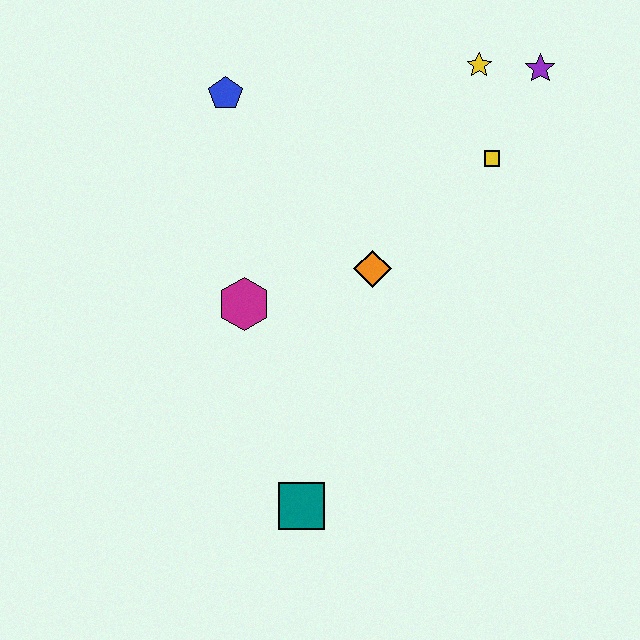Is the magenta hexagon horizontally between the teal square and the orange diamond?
No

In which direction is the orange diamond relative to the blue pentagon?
The orange diamond is below the blue pentagon.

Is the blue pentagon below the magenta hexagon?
No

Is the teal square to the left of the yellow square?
Yes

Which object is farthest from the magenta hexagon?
The purple star is farthest from the magenta hexagon.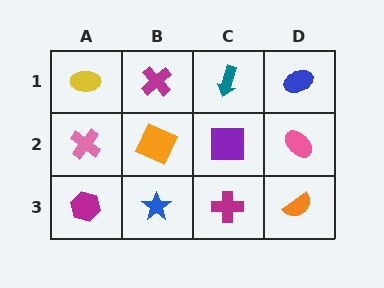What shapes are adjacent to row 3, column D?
A pink ellipse (row 2, column D), a magenta cross (row 3, column C).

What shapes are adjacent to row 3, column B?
An orange square (row 2, column B), a magenta hexagon (row 3, column A), a magenta cross (row 3, column C).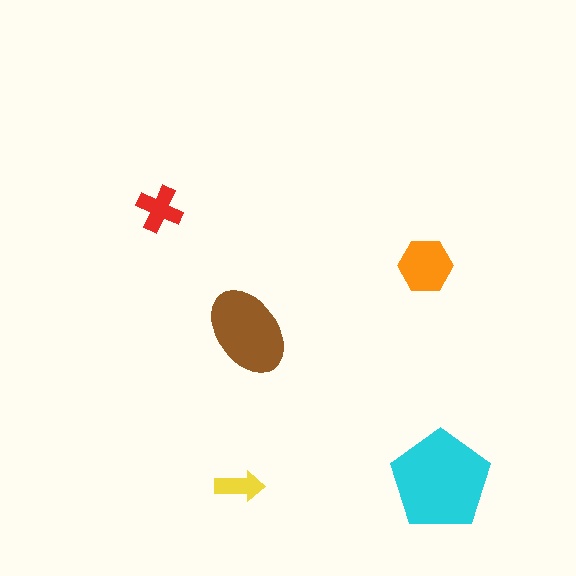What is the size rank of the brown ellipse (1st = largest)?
2nd.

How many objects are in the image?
There are 5 objects in the image.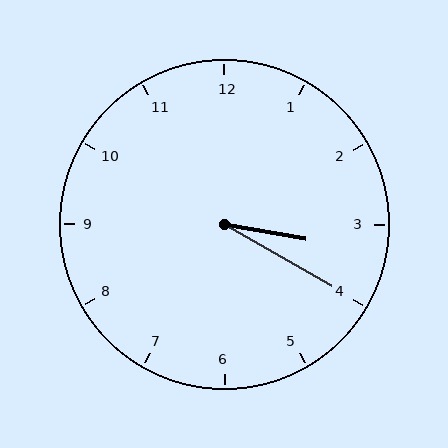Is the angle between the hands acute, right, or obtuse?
It is acute.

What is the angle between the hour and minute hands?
Approximately 20 degrees.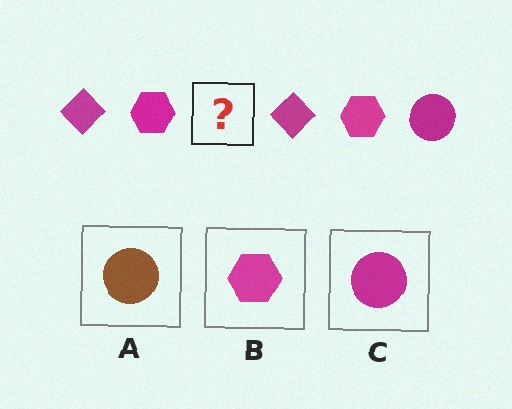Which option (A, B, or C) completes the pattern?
C.